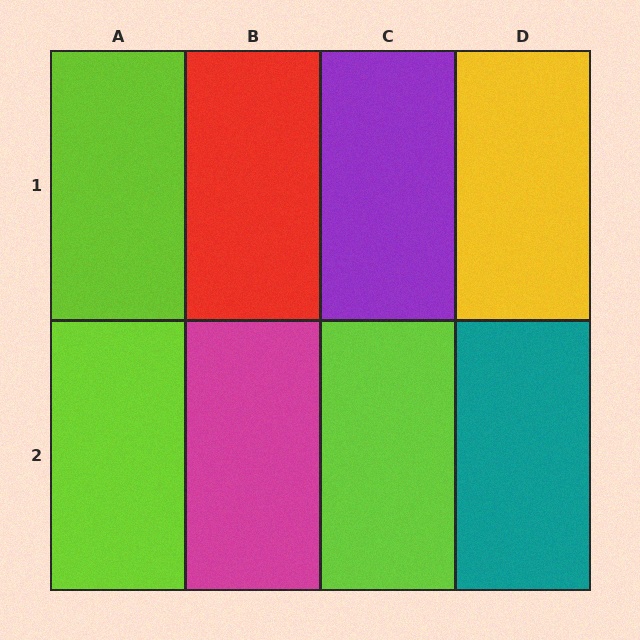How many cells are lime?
3 cells are lime.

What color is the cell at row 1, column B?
Red.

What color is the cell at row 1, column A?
Lime.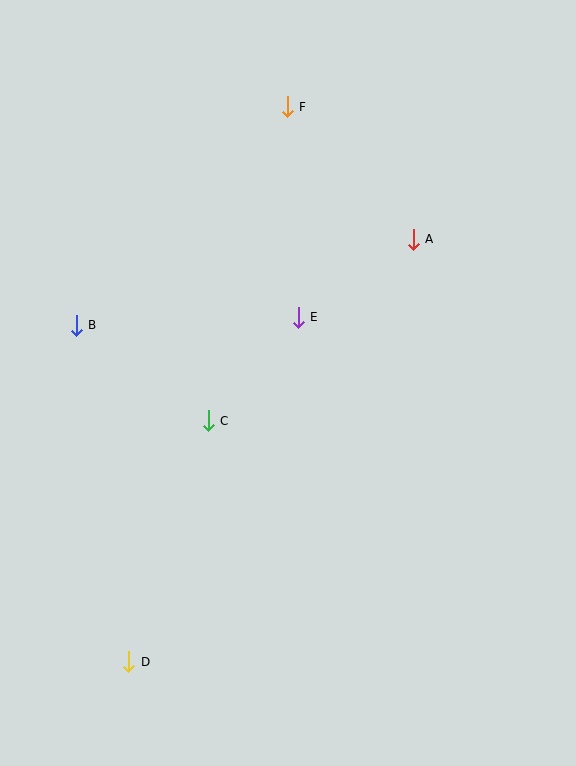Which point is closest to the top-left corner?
Point F is closest to the top-left corner.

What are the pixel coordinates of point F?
Point F is at (287, 107).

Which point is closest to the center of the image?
Point E at (298, 317) is closest to the center.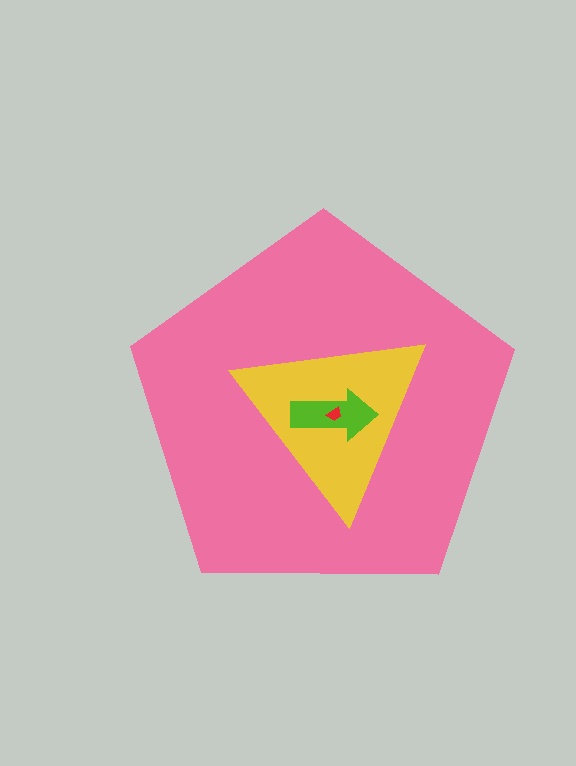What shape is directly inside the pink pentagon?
The yellow triangle.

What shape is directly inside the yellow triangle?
The lime arrow.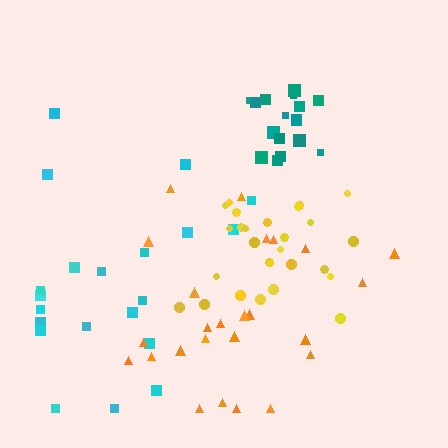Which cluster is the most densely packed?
Teal.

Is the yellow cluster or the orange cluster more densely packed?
Yellow.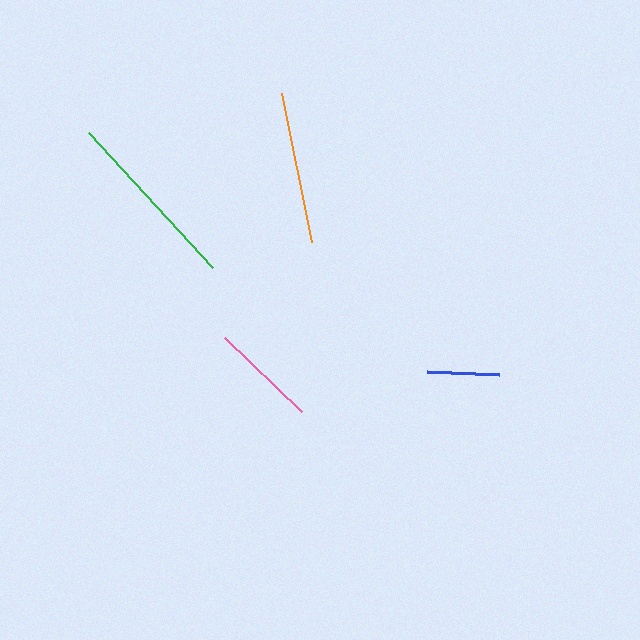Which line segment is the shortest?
The blue line is the shortest at approximately 73 pixels.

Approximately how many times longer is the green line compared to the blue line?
The green line is approximately 2.5 times the length of the blue line.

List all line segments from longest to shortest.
From longest to shortest: green, orange, pink, blue.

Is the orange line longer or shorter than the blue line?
The orange line is longer than the blue line.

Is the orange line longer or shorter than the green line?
The green line is longer than the orange line.